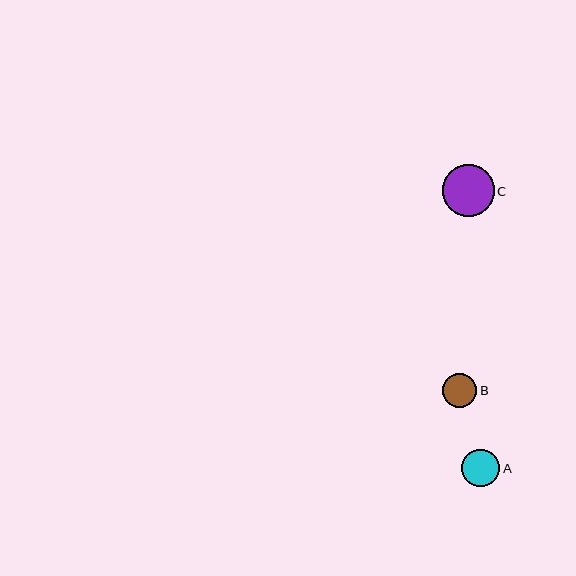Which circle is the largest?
Circle C is the largest with a size of approximately 52 pixels.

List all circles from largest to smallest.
From largest to smallest: C, A, B.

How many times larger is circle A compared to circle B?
Circle A is approximately 1.1 times the size of circle B.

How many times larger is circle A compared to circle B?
Circle A is approximately 1.1 times the size of circle B.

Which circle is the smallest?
Circle B is the smallest with a size of approximately 34 pixels.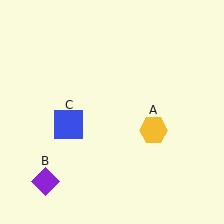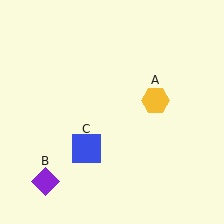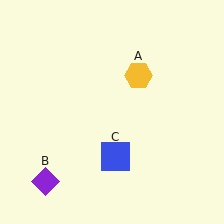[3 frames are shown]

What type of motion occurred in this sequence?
The yellow hexagon (object A), blue square (object C) rotated counterclockwise around the center of the scene.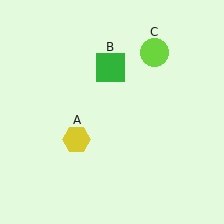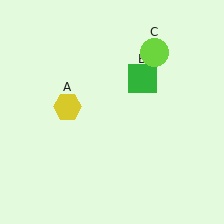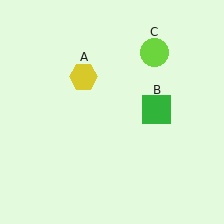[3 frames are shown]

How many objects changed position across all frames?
2 objects changed position: yellow hexagon (object A), green square (object B).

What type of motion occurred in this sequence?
The yellow hexagon (object A), green square (object B) rotated clockwise around the center of the scene.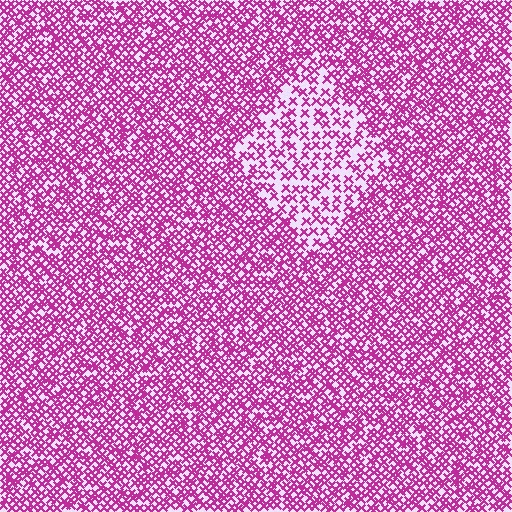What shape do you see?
I see a diamond.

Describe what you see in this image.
The image contains small magenta elements arranged at two different densities. A diamond-shaped region is visible where the elements are less densely packed than the surrounding area.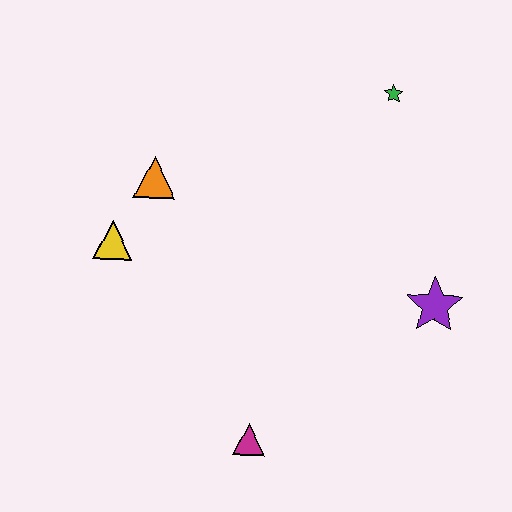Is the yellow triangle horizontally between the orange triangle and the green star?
No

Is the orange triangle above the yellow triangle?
Yes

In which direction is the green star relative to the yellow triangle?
The green star is to the right of the yellow triangle.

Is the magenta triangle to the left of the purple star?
Yes